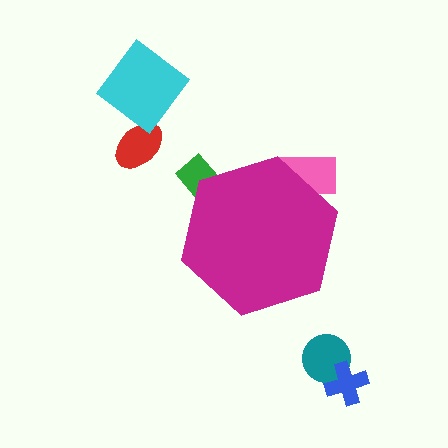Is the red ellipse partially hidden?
No, the red ellipse is fully visible.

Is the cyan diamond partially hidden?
No, the cyan diamond is fully visible.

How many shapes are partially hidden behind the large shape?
2 shapes are partially hidden.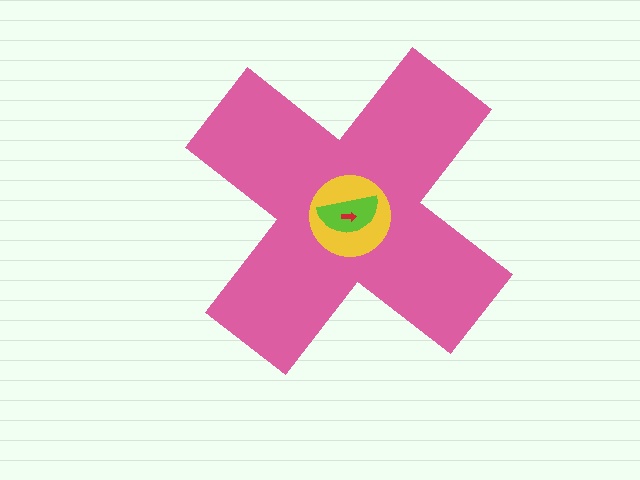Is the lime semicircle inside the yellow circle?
Yes.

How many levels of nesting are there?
4.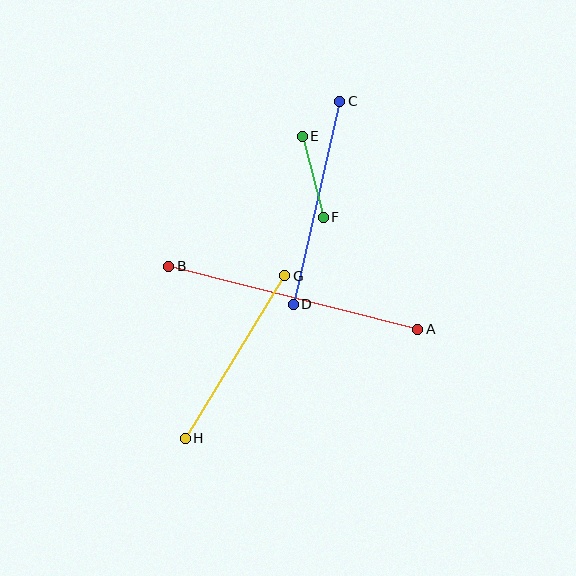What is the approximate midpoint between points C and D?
The midpoint is at approximately (316, 203) pixels.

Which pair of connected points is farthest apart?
Points A and B are farthest apart.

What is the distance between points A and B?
The distance is approximately 257 pixels.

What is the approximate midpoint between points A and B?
The midpoint is at approximately (293, 298) pixels.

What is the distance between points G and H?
The distance is approximately 190 pixels.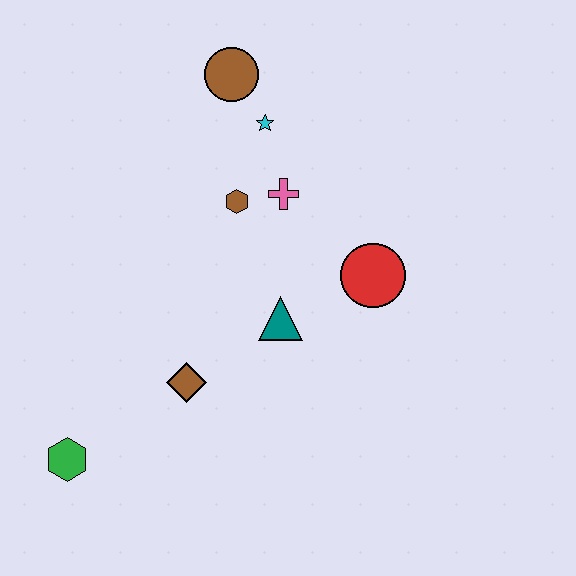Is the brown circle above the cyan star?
Yes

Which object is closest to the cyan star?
The brown circle is closest to the cyan star.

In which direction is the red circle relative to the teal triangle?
The red circle is to the right of the teal triangle.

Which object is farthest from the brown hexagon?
The green hexagon is farthest from the brown hexagon.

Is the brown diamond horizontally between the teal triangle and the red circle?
No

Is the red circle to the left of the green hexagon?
No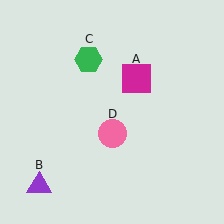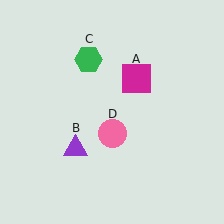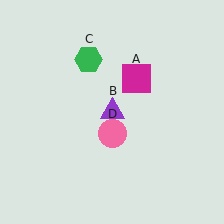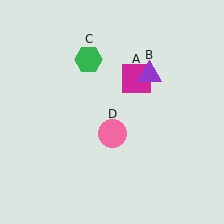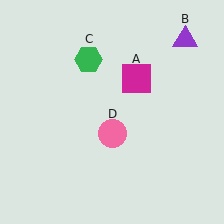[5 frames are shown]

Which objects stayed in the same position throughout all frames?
Magenta square (object A) and green hexagon (object C) and pink circle (object D) remained stationary.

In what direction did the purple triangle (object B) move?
The purple triangle (object B) moved up and to the right.